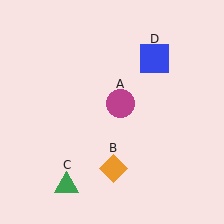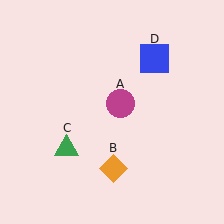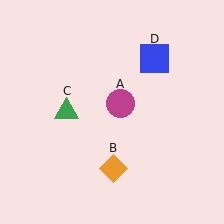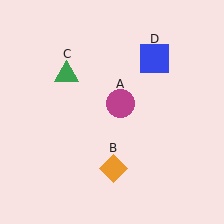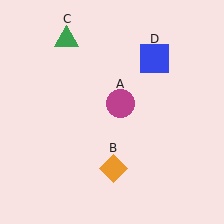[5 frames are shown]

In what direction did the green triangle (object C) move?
The green triangle (object C) moved up.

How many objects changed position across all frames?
1 object changed position: green triangle (object C).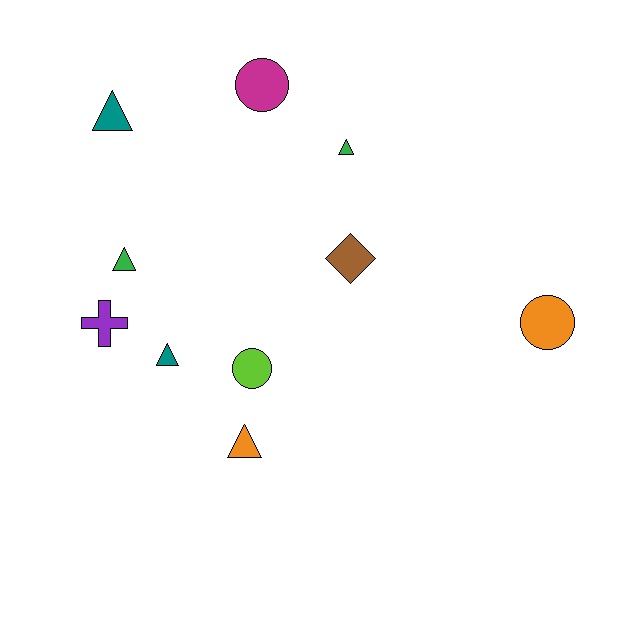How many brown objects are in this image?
There is 1 brown object.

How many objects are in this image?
There are 10 objects.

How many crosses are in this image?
There is 1 cross.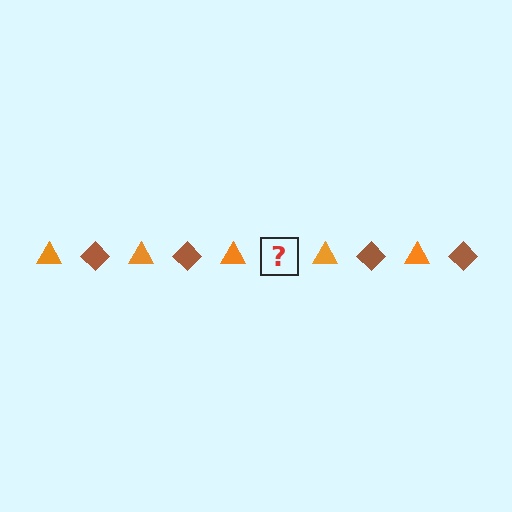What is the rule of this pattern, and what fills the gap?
The rule is that the pattern alternates between orange triangle and brown diamond. The gap should be filled with a brown diamond.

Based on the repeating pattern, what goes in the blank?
The blank should be a brown diamond.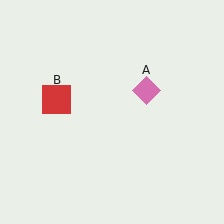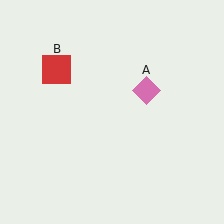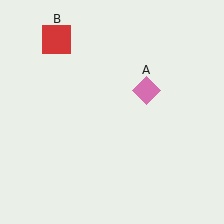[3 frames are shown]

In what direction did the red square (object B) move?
The red square (object B) moved up.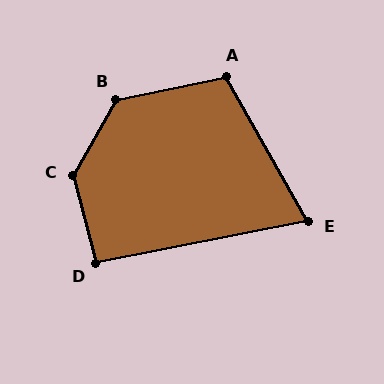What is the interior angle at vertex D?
Approximately 93 degrees (approximately right).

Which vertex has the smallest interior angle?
E, at approximately 72 degrees.